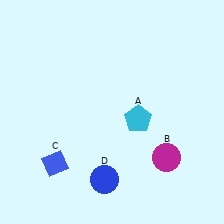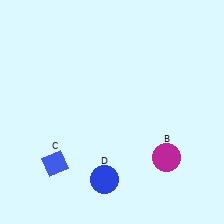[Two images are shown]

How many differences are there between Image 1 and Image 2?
There is 1 difference between the two images.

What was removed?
The cyan pentagon (A) was removed in Image 2.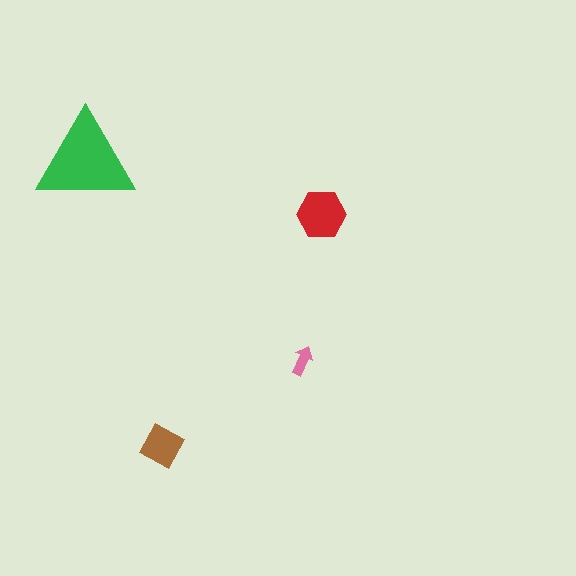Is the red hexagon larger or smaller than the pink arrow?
Larger.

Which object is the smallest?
The pink arrow.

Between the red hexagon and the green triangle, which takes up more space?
The green triangle.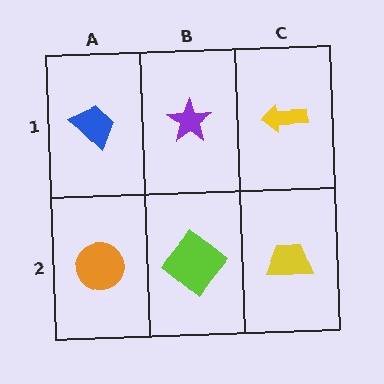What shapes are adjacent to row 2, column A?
A blue trapezoid (row 1, column A), a lime diamond (row 2, column B).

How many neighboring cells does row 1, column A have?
2.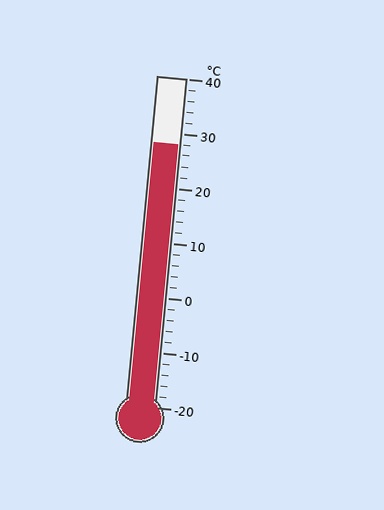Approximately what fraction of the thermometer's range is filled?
The thermometer is filled to approximately 80% of its range.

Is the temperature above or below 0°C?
The temperature is above 0°C.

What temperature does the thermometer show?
The thermometer shows approximately 28°C.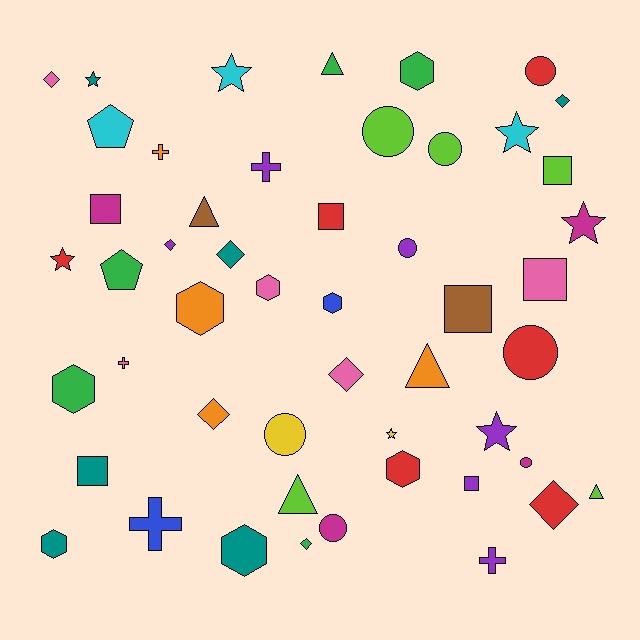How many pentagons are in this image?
There are 2 pentagons.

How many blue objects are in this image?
There are 2 blue objects.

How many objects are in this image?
There are 50 objects.